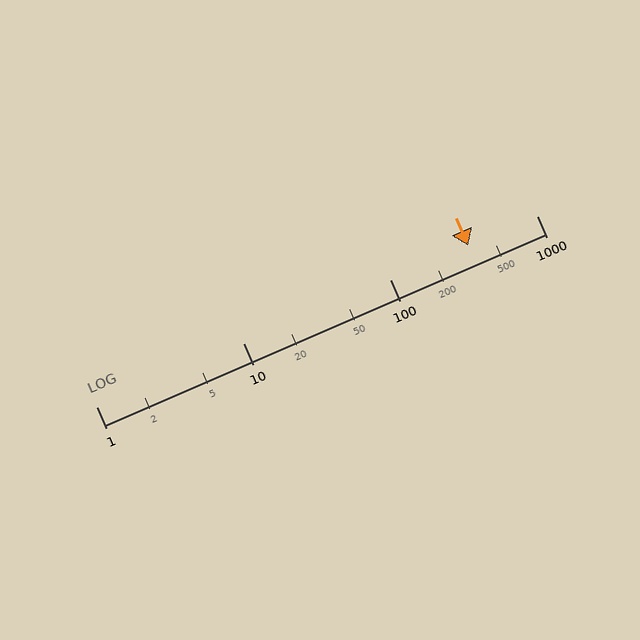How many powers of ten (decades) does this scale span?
The scale spans 3 decades, from 1 to 1000.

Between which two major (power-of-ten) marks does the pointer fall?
The pointer is between 100 and 1000.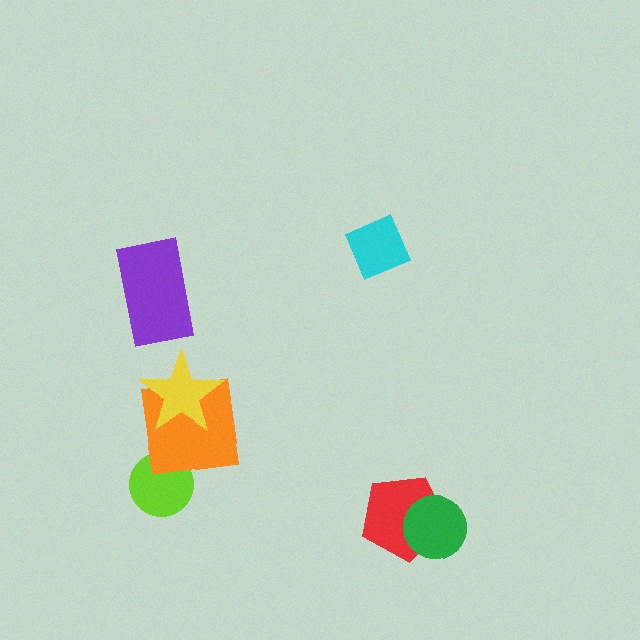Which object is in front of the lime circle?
The orange square is in front of the lime circle.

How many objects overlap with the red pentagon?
1 object overlaps with the red pentagon.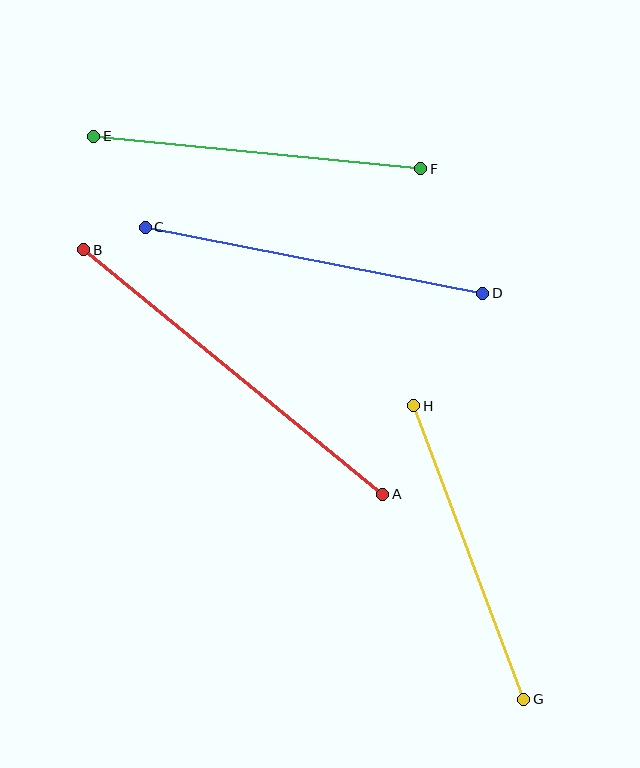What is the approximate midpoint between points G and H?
The midpoint is at approximately (469, 553) pixels.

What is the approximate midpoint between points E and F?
The midpoint is at approximately (257, 152) pixels.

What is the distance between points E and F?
The distance is approximately 329 pixels.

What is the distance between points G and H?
The distance is approximately 313 pixels.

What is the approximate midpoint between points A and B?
The midpoint is at approximately (233, 372) pixels.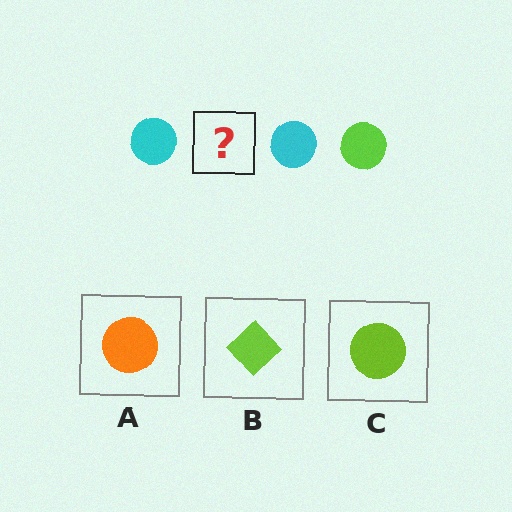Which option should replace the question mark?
Option C.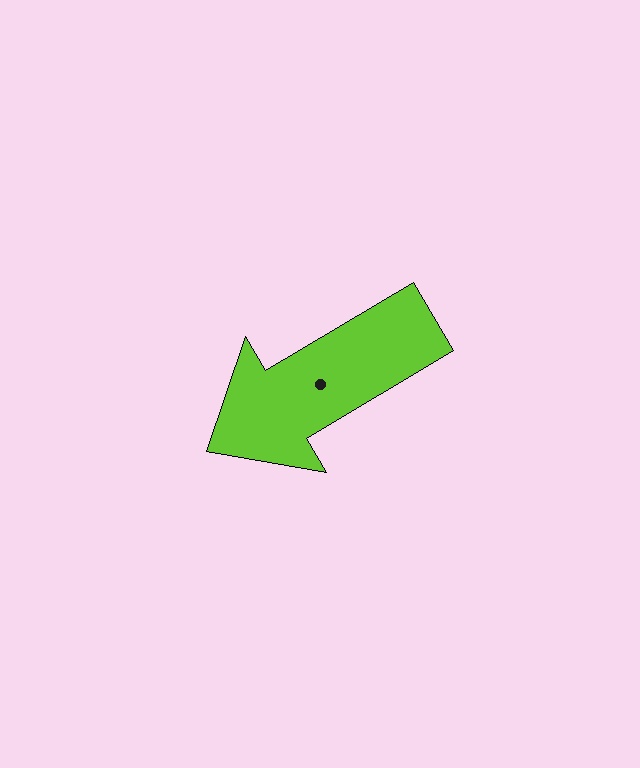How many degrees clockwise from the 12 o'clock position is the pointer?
Approximately 239 degrees.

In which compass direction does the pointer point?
Southwest.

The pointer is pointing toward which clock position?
Roughly 8 o'clock.